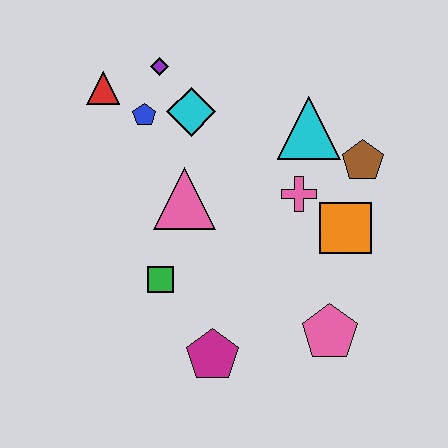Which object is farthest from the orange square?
The red triangle is farthest from the orange square.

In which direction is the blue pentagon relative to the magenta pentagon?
The blue pentagon is above the magenta pentagon.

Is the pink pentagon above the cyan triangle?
No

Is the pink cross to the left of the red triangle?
No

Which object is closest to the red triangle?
The blue pentagon is closest to the red triangle.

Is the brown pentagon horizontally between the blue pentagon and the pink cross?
No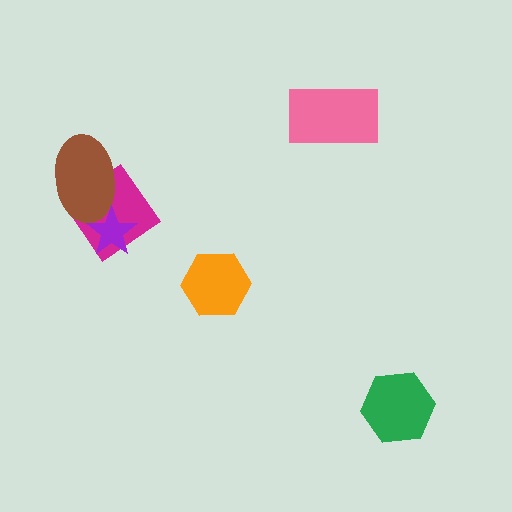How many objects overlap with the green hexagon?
0 objects overlap with the green hexagon.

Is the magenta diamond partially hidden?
Yes, it is partially covered by another shape.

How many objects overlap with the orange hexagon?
0 objects overlap with the orange hexagon.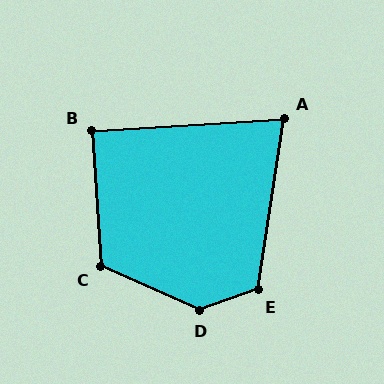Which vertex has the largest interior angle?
D, at approximately 137 degrees.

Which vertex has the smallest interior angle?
A, at approximately 78 degrees.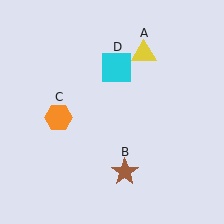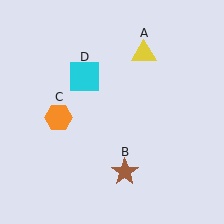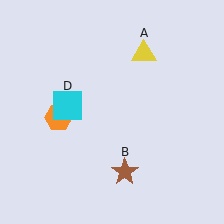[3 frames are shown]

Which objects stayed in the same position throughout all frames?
Yellow triangle (object A) and brown star (object B) and orange hexagon (object C) remained stationary.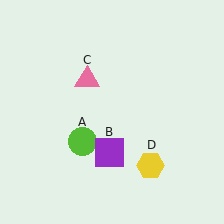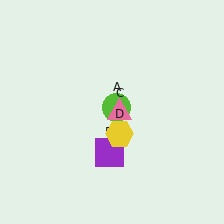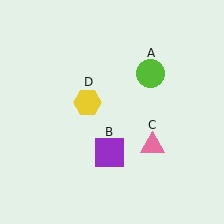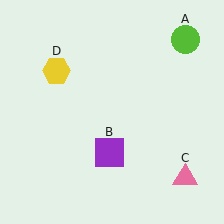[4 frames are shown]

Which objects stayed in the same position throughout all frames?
Purple square (object B) remained stationary.